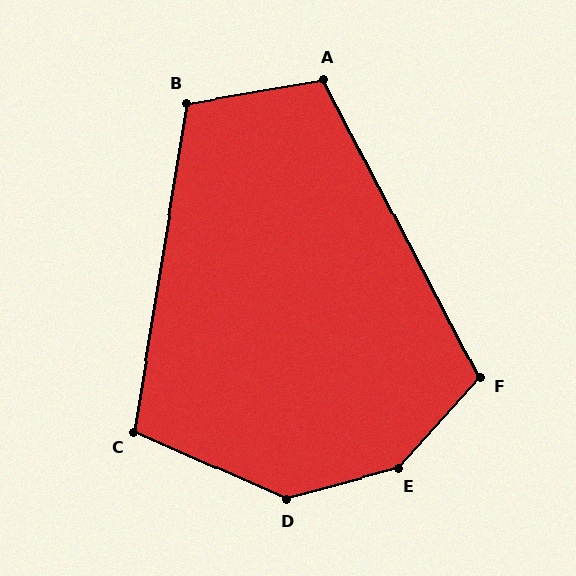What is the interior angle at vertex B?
Approximately 109 degrees (obtuse).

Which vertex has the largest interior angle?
E, at approximately 147 degrees.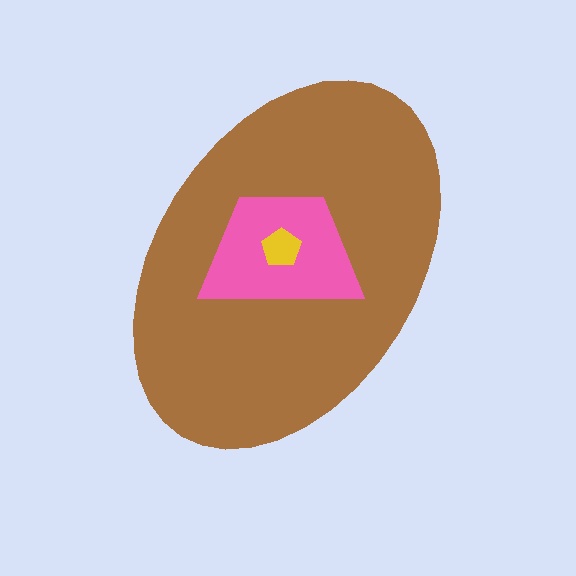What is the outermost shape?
The brown ellipse.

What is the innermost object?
The yellow pentagon.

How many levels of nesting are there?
3.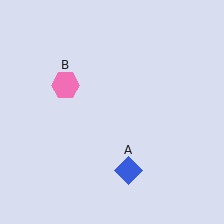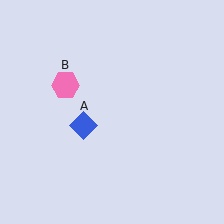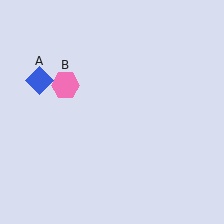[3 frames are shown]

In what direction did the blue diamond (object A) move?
The blue diamond (object A) moved up and to the left.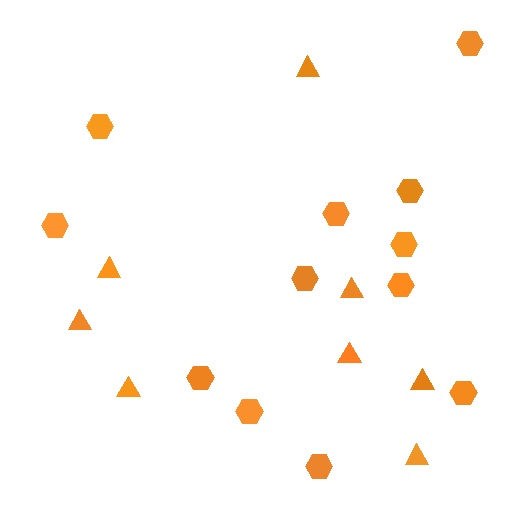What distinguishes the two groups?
There are 2 groups: one group of triangles (8) and one group of hexagons (12).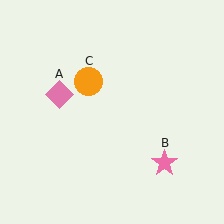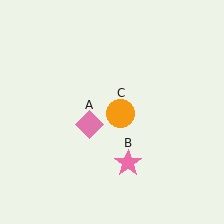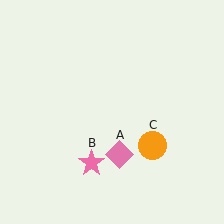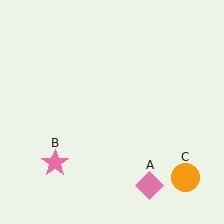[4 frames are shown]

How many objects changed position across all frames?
3 objects changed position: pink diamond (object A), pink star (object B), orange circle (object C).